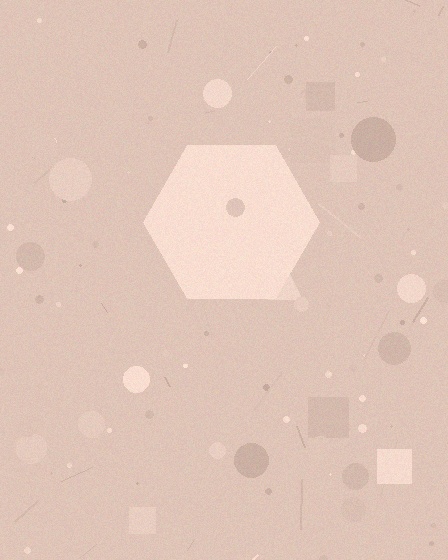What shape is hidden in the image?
A hexagon is hidden in the image.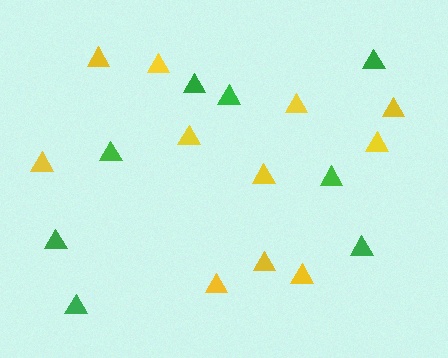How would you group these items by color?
There are 2 groups: one group of yellow triangles (11) and one group of green triangles (8).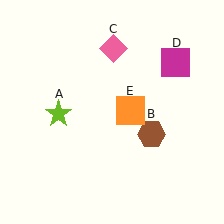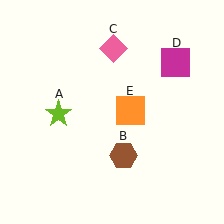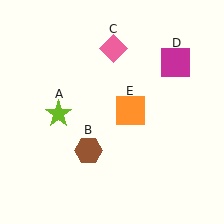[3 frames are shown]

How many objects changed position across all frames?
1 object changed position: brown hexagon (object B).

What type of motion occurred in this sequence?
The brown hexagon (object B) rotated clockwise around the center of the scene.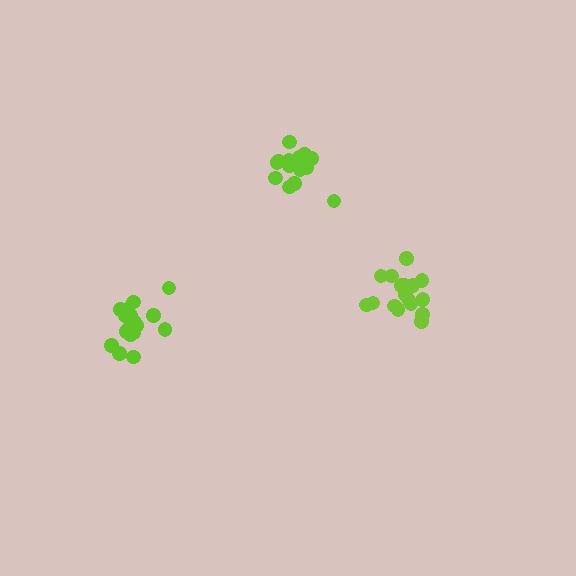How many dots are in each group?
Group 1: 20 dots, Group 2: 18 dots, Group 3: 18 dots (56 total).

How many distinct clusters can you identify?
There are 3 distinct clusters.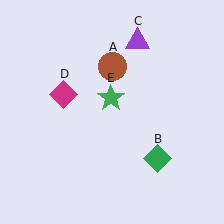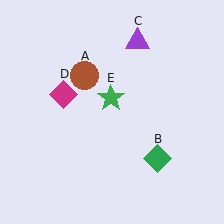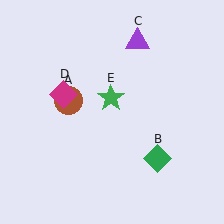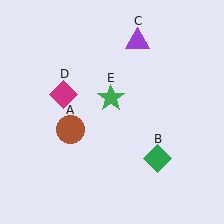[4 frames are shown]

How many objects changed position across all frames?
1 object changed position: brown circle (object A).